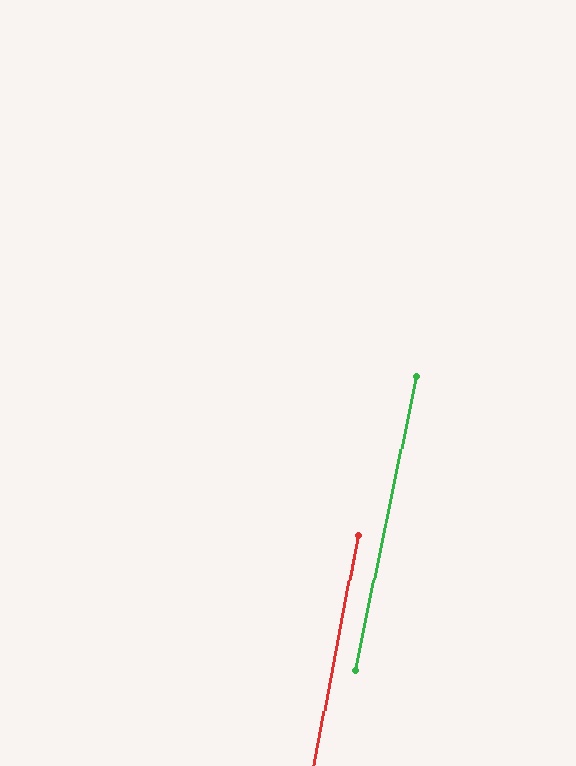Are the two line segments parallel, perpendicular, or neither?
Parallel — their directions differ by only 0.9°.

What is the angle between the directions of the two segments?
Approximately 1 degree.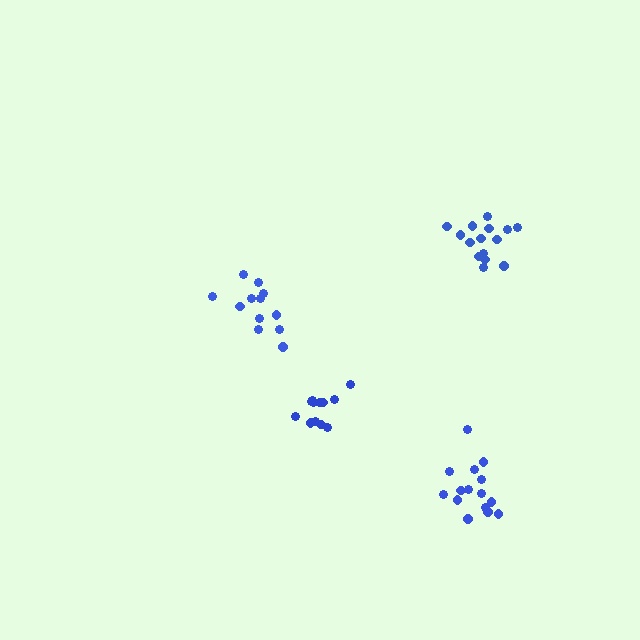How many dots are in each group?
Group 1: 12 dots, Group 2: 15 dots, Group 3: 12 dots, Group 4: 15 dots (54 total).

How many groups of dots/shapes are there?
There are 4 groups.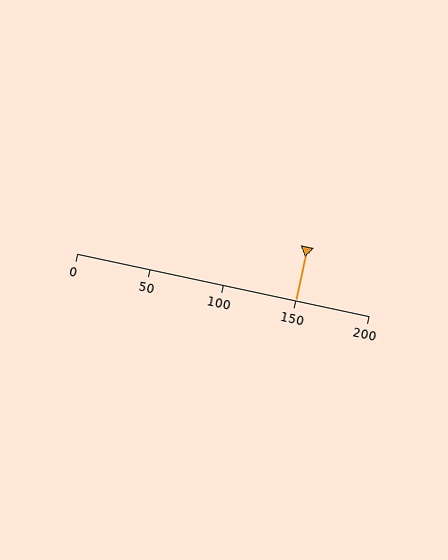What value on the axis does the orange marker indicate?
The marker indicates approximately 150.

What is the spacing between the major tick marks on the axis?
The major ticks are spaced 50 apart.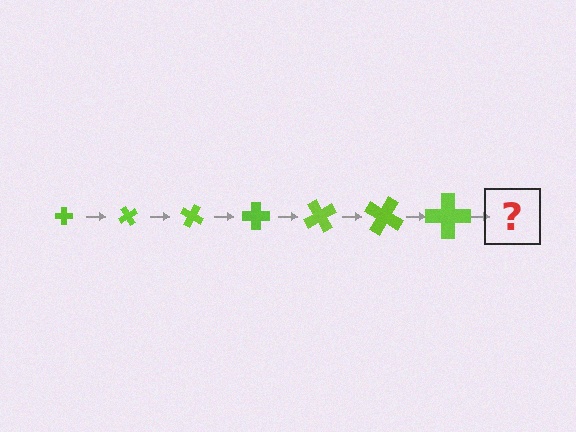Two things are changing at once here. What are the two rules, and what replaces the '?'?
The two rules are that the cross grows larger each step and it rotates 60 degrees each step. The '?' should be a cross, larger than the previous one and rotated 420 degrees from the start.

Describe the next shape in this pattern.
It should be a cross, larger than the previous one and rotated 420 degrees from the start.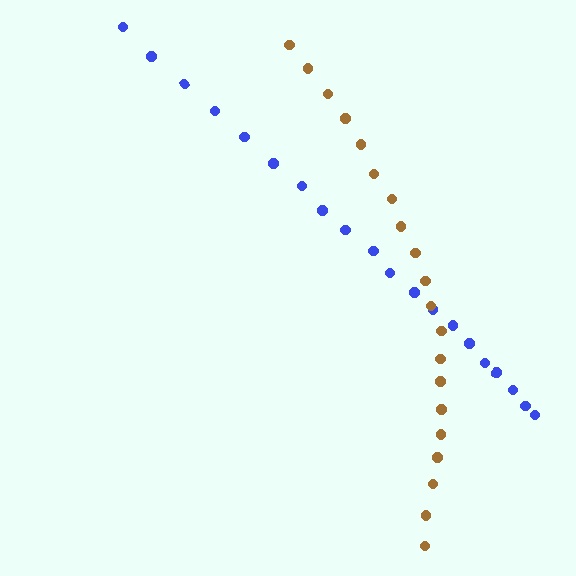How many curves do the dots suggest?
There are 2 distinct paths.